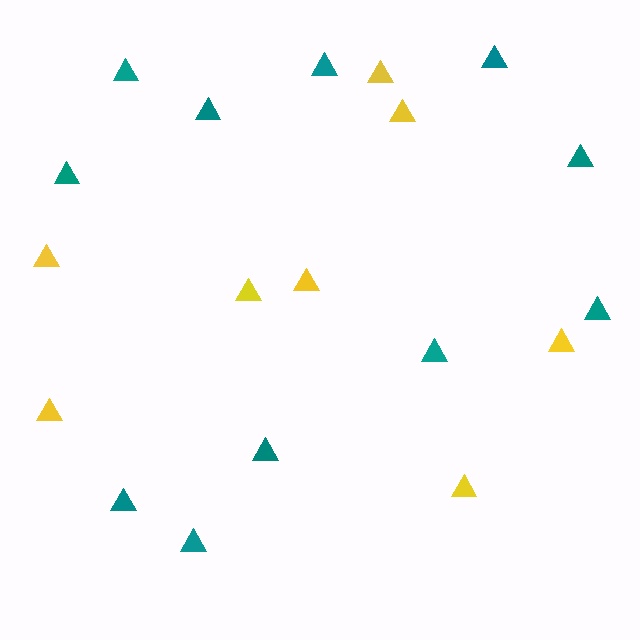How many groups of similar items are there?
There are 2 groups: one group of yellow triangles (8) and one group of teal triangles (11).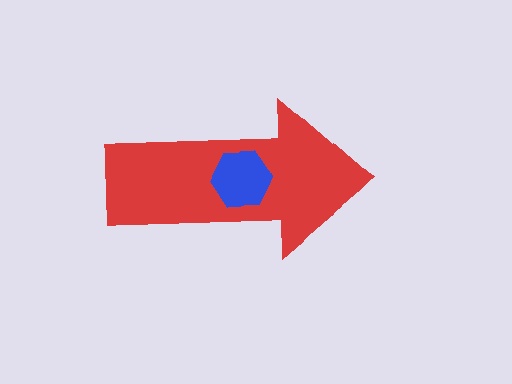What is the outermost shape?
The red arrow.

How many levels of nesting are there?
2.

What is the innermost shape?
The blue hexagon.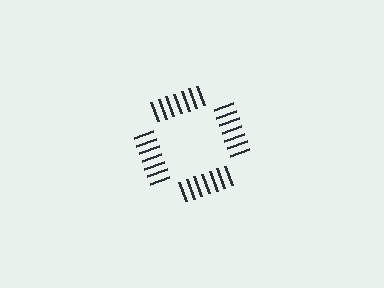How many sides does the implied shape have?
4 sides — the line-ends trace a square.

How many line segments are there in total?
28 — 7 along each of the 4 edges.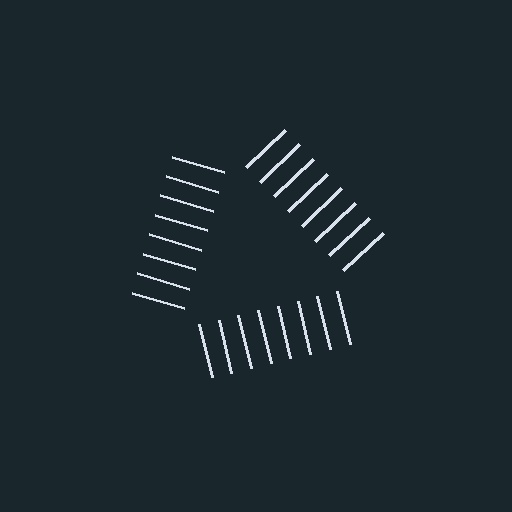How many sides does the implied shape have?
3 sides — the line-ends trace a triangle.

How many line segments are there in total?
24 — 8 along each of the 3 edges.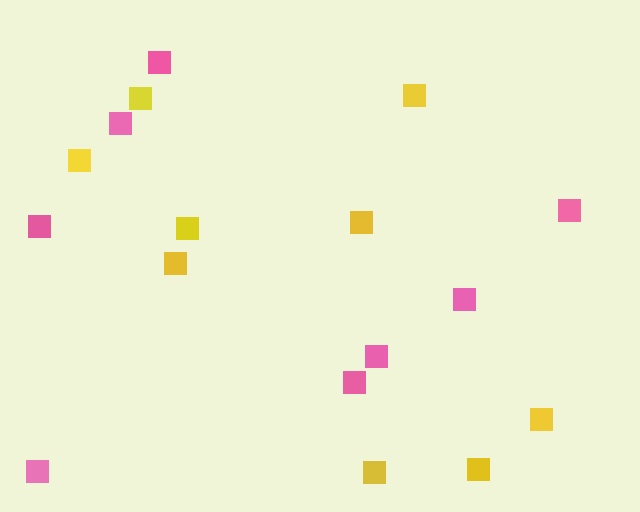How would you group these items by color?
There are 2 groups: one group of yellow squares (9) and one group of pink squares (8).